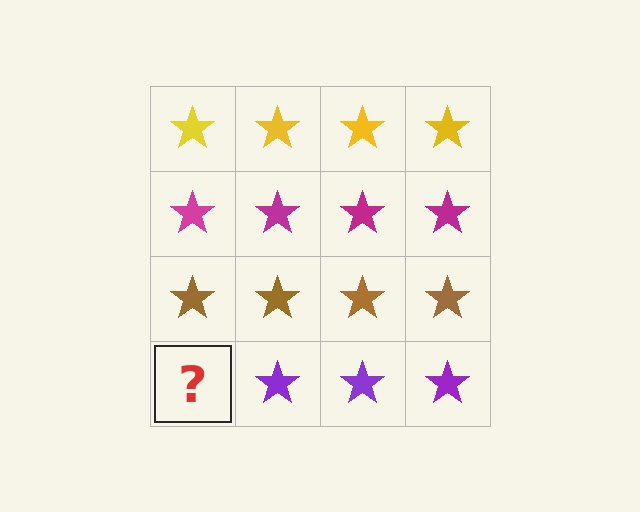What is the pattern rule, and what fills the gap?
The rule is that each row has a consistent color. The gap should be filled with a purple star.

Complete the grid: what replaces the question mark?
The question mark should be replaced with a purple star.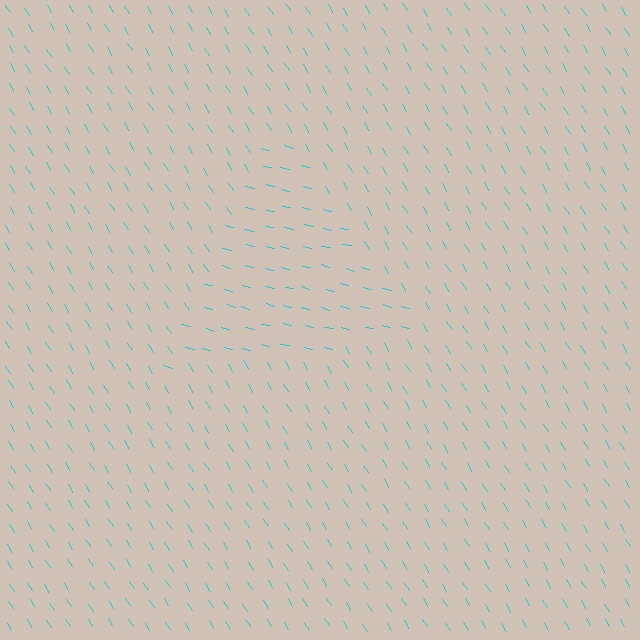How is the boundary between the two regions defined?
The boundary is defined purely by a change in line orientation (approximately 45 degrees difference). All lines are the same color and thickness.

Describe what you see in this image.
The image is filled with small cyan line segments. A triangle region in the image has lines oriented differently from the surrounding lines, creating a visible texture boundary.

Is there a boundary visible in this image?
Yes, there is a texture boundary formed by a change in line orientation.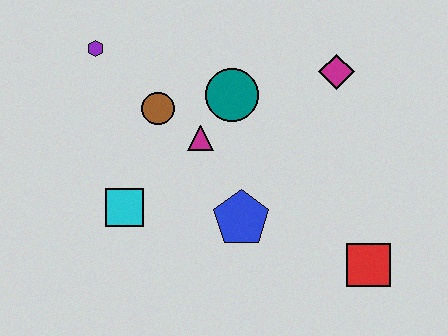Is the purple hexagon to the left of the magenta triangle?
Yes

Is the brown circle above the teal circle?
No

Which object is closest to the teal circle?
The magenta triangle is closest to the teal circle.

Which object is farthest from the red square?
The purple hexagon is farthest from the red square.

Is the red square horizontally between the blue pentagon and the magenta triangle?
No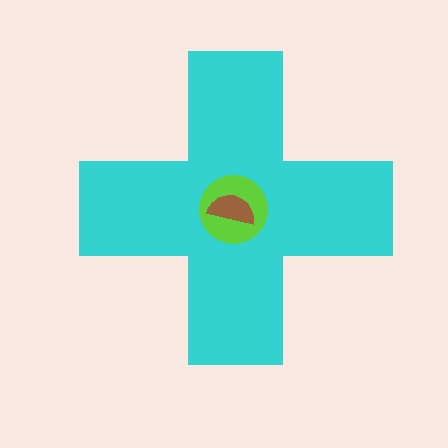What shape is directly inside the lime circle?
The brown semicircle.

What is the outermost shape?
The cyan cross.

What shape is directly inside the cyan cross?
The lime circle.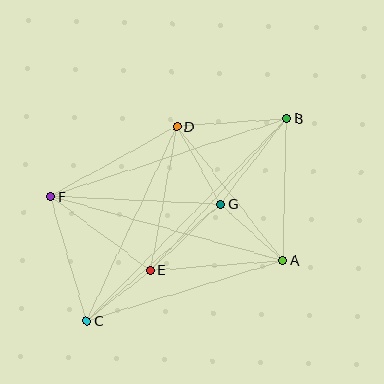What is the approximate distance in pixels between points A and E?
The distance between A and E is approximately 133 pixels.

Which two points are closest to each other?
Points C and E are closest to each other.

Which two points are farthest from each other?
Points B and C are farthest from each other.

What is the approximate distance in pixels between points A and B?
The distance between A and B is approximately 142 pixels.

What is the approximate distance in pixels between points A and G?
The distance between A and G is approximately 85 pixels.